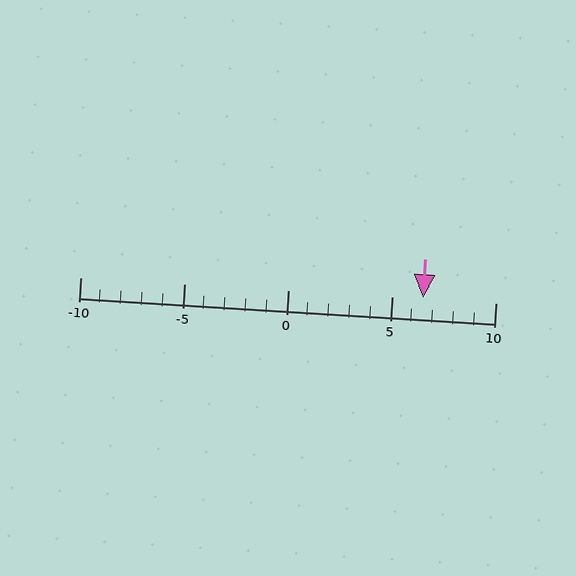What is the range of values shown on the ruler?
The ruler shows values from -10 to 10.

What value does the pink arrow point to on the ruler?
The pink arrow points to approximately 6.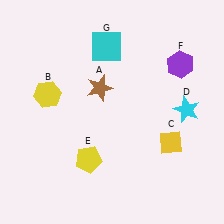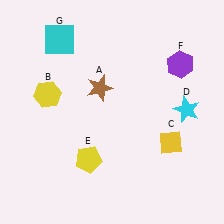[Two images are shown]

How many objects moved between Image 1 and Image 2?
1 object moved between the two images.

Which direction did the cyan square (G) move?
The cyan square (G) moved left.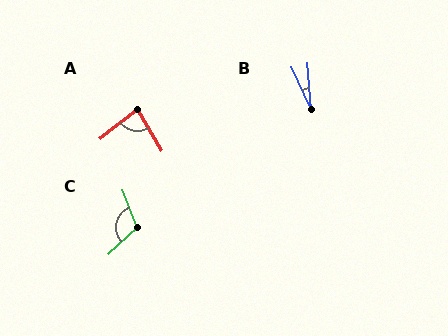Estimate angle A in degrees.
Approximately 81 degrees.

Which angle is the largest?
C, at approximately 111 degrees.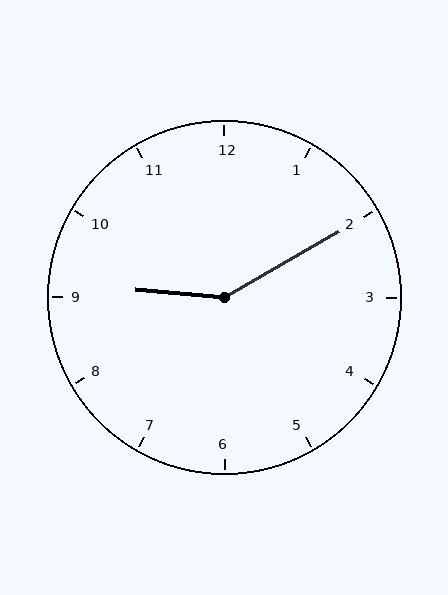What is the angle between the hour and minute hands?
Approximately 145 degrees.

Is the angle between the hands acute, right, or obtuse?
It is obtuse.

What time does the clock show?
9:10.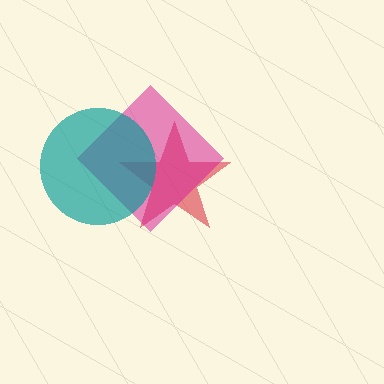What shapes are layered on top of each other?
The layered shapes are: a red star, a magenta diamond, a teal circle.